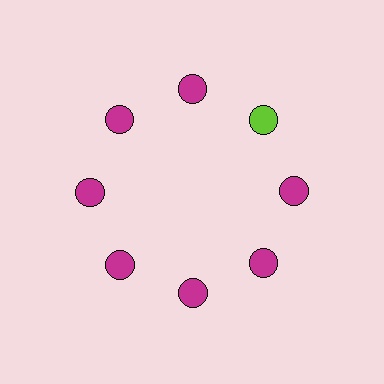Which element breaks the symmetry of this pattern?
The lime circle at roughly the 2 o'clock position breaks the symmetry. All other shapes are magenta circles.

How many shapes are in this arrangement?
There are 8 shapes arranged in a ring pattern.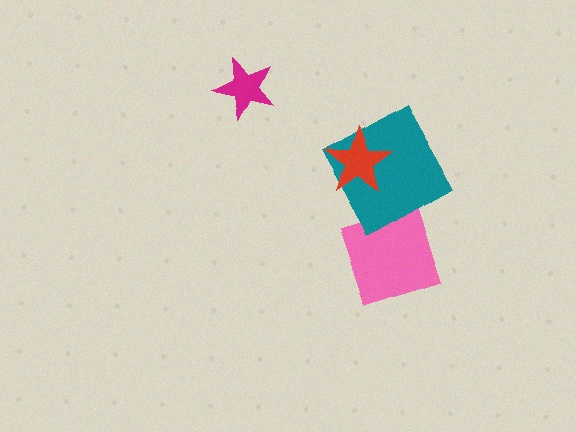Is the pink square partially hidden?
No, no other shape covers it.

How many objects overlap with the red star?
1 object overlaps with the red star.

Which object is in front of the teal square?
The red star is in front of the teal square.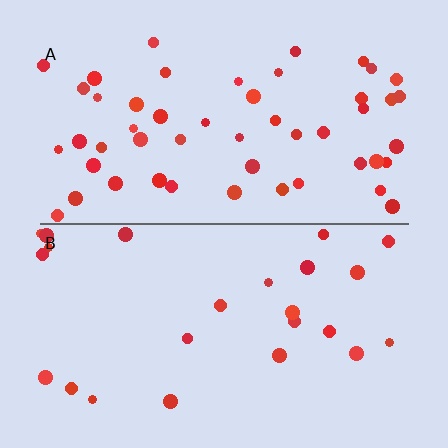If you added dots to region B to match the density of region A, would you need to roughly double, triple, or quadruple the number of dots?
Approximately double.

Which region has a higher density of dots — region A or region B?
A (the top).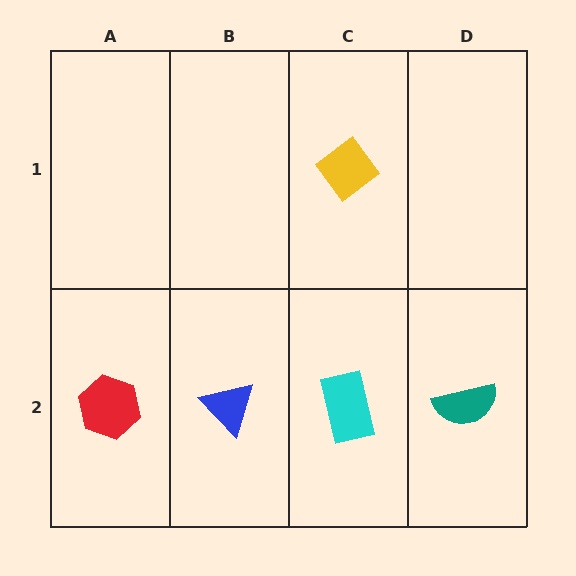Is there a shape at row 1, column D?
No, that cell is empty.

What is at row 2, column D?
A teal semicircle.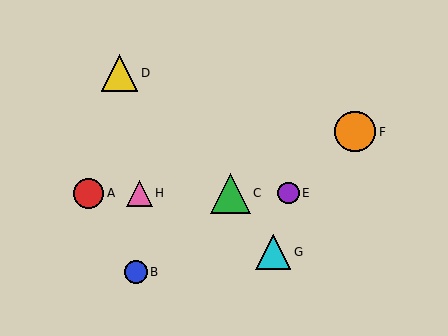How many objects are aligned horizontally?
4 objects (A, C, E, H) are aligned horizontally.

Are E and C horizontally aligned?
Yes, both are at y≈193.